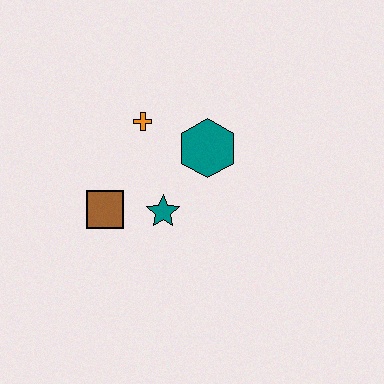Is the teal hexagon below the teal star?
No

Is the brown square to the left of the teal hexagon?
Yes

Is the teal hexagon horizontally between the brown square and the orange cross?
No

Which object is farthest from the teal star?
The orange cross is farthest from the teal star.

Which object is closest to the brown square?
The teal star is closest to the brown square.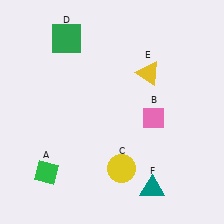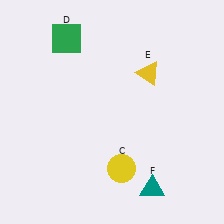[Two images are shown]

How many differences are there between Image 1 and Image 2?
There are 2 differences between the two images.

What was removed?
The green diamond (A), the pink diamond (B) were removed in Image 2.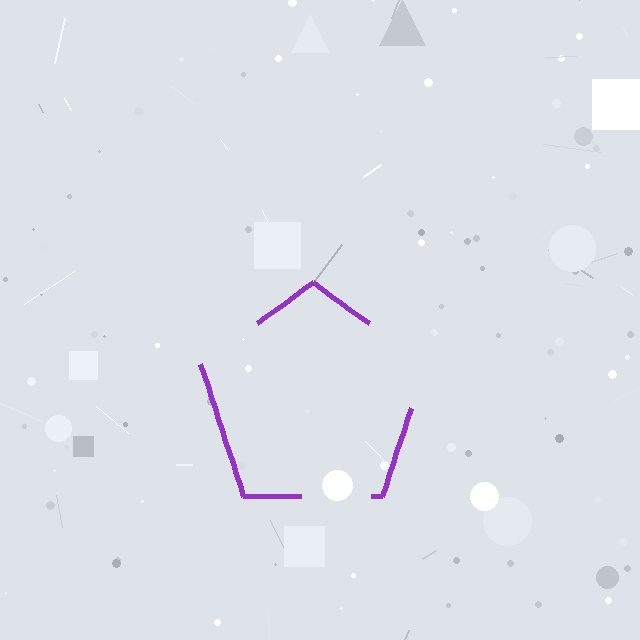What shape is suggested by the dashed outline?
The dashed outline suggests a pentagon.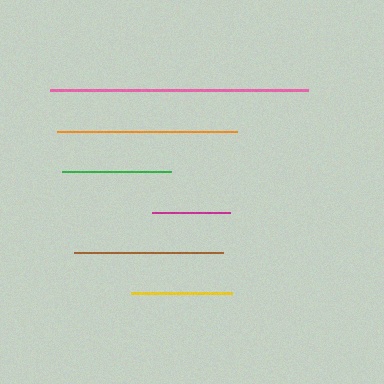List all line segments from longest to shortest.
From longest to shortest: pink, orange, brown, green, yellow, magenta.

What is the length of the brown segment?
The brown segment is approximately 149 pixels long.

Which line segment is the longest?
The pink line is the longest at approximately 258 pixels.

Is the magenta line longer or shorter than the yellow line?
The yellow line is longer than the magenta line.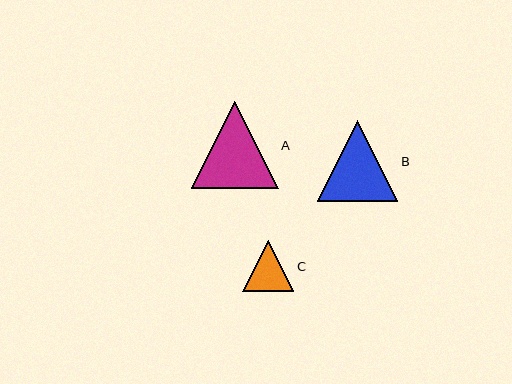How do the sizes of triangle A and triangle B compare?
Triangle A and triangle B are approximately the same size.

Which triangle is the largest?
Triangle A is the largest with a size of approximately 87 pixels.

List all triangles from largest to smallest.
From largest to smallest: A, B, C.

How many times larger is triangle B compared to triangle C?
Triangle B is approximately 1.6 times the size of triangle C.